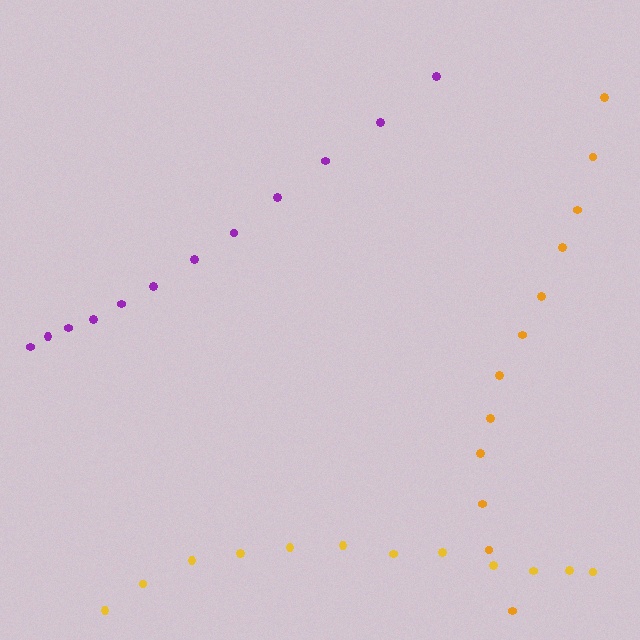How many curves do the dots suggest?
There are 3 distinct paths.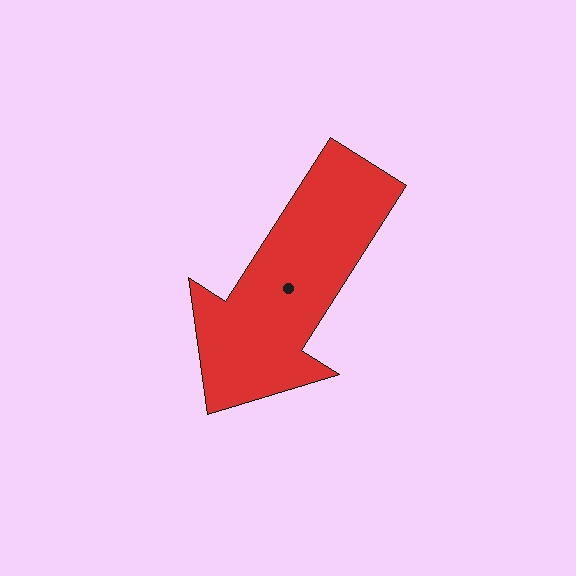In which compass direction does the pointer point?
Southwest.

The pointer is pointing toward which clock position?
Roughly 7 o'clock.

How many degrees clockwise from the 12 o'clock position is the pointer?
Approximately 212 degrees.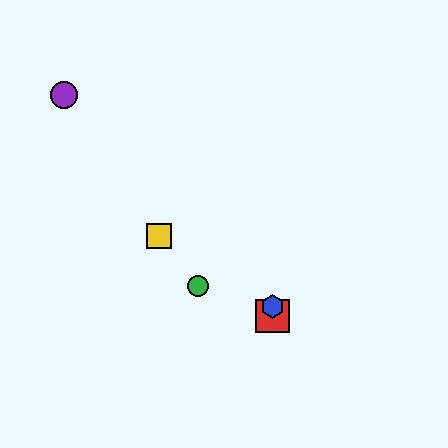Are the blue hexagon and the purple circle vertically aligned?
No, the blue hexagon is at x≈273 and the purple circle is at x≈64.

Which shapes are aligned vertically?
The red square, the blue hexagon are aligned vertically.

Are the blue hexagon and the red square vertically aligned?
Yes, both are at x≈273.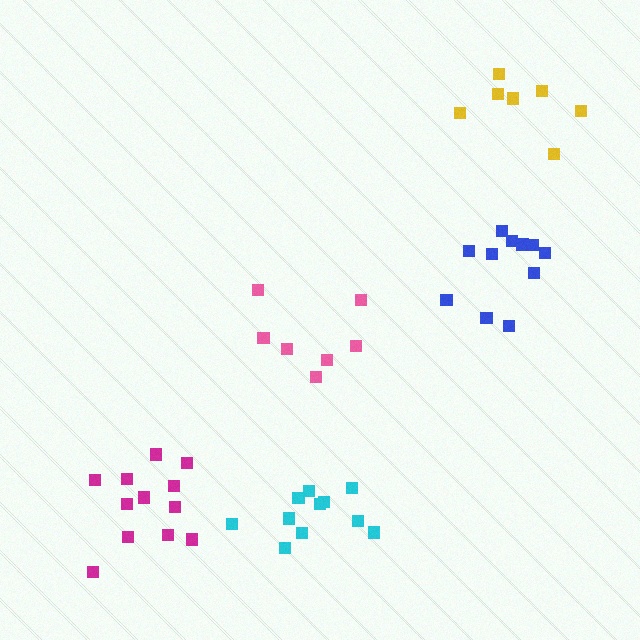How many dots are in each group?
Group 1: 11 dots, Group 2: 11 dots, Group 3: 12 dots, Group 4: 7 dots, Group 5: 7 dots (48 total).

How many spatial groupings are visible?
There are 5 spatial groupings.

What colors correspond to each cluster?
The clusters are colored: blue, cyan, magenta, pink, yellow.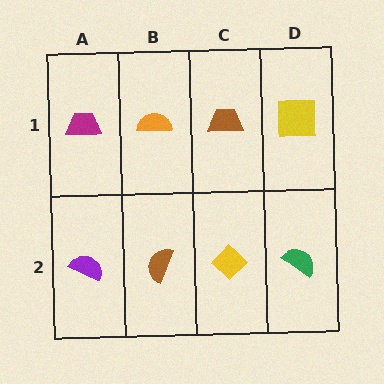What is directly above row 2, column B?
An orange semicircle.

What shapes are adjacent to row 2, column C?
A brown trapezoid (row 1, column C), a brown semicircle (row 2, column B), a green semicircle (row 2, column D).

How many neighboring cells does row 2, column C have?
3.